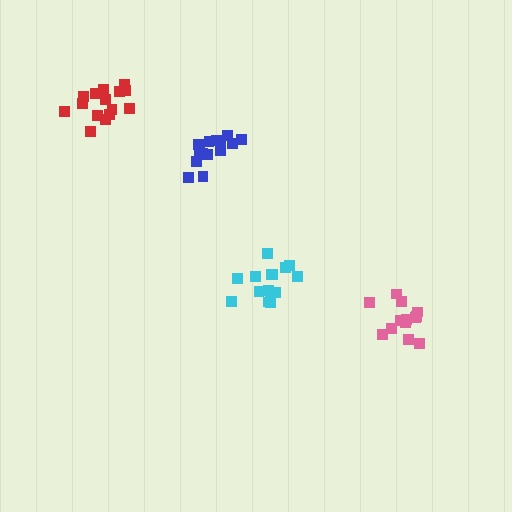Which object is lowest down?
The pink cluster is bottommost.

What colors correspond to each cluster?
The clusters are colored: cyan, blue, red, pink.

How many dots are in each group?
Group 1: 15 dots, Group 2: 14 dots, Group 3: 15 dots, Group 4: 13 dots (57 total).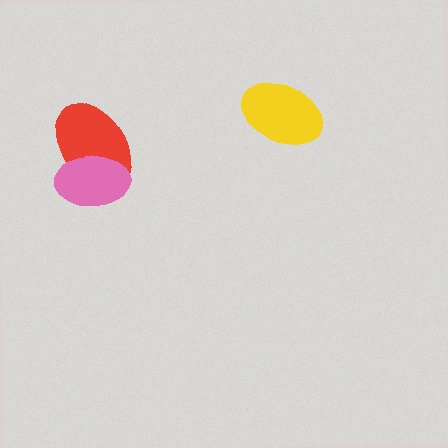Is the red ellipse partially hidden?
Yes, it is partially covered by another shape.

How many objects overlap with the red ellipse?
1 object overlaps with the red ellipse.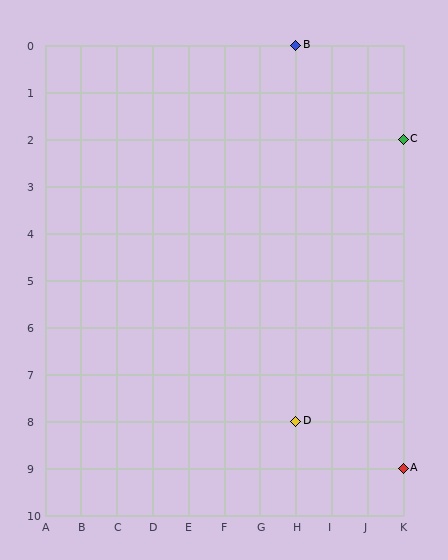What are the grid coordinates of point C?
Point C is at grid coordinates (K, 2).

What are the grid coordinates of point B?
Point B is at grid coordinates (H, 0).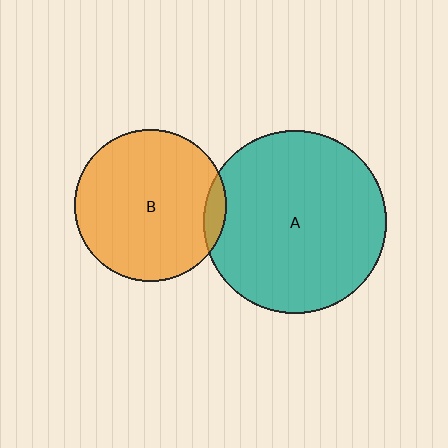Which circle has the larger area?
Circle A (teal).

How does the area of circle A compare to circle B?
Approximately 1.5 times.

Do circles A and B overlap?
Yes.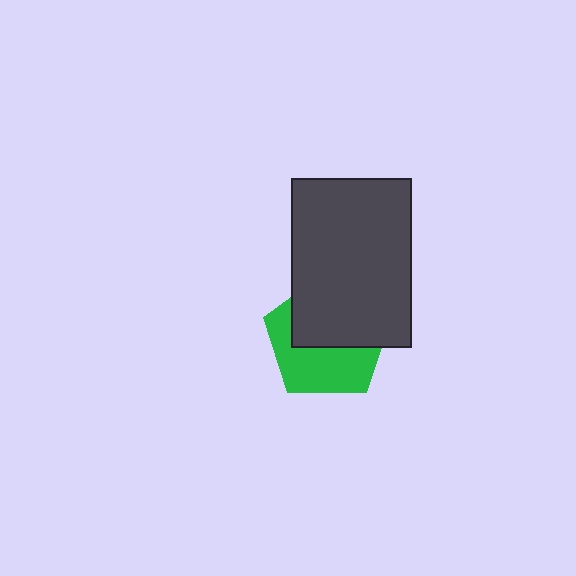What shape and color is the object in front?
The object in front is a dark gray rectangle.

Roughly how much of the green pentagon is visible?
About half of it is visible (roughly 49%).